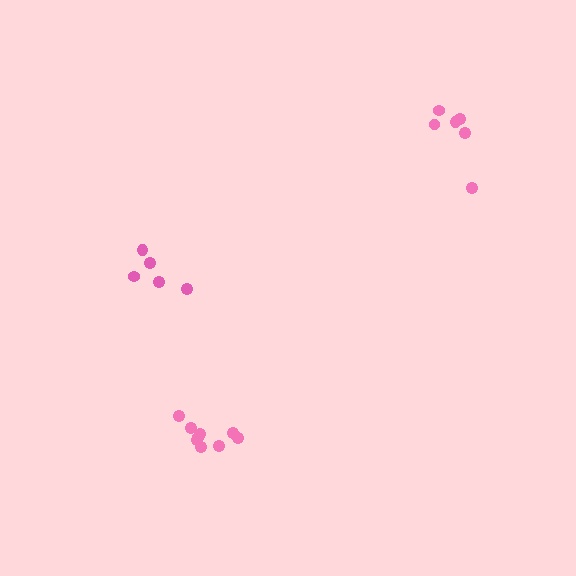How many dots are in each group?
Group 1: 5 dots, Group 2: 9 dots, Group 3: 6 dots (20 total).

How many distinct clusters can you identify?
There are 3 distinct clusters.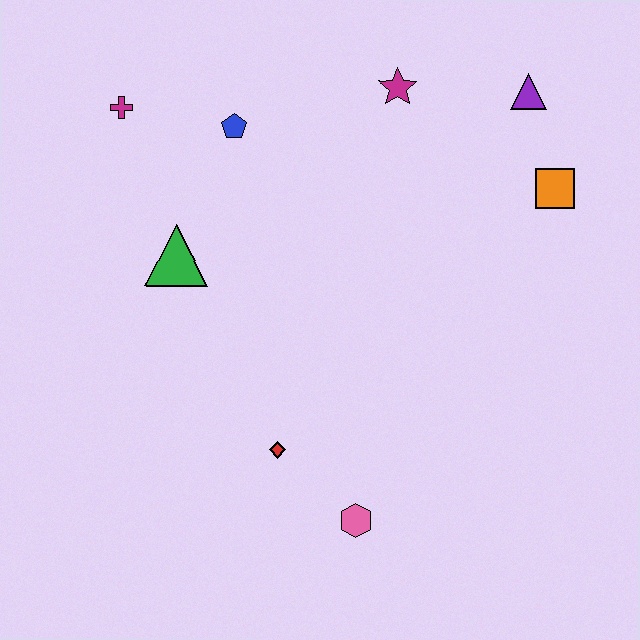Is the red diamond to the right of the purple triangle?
No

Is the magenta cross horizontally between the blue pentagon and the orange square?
No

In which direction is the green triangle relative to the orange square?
The green triangle is to the left of the orange square.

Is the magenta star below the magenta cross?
No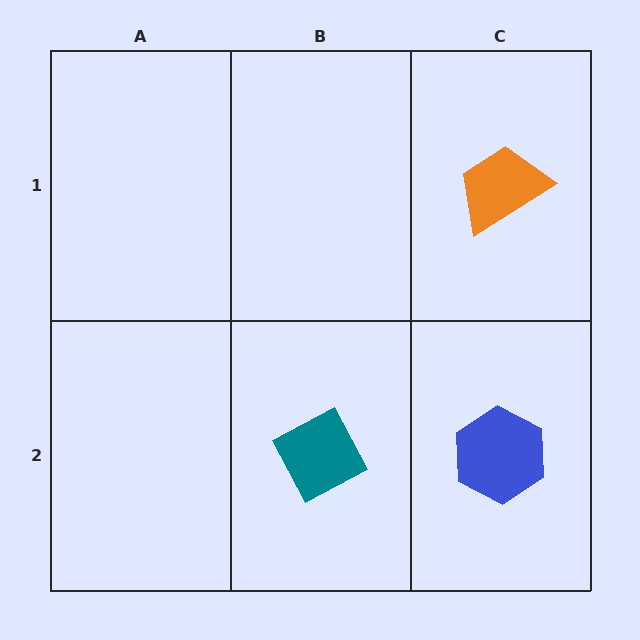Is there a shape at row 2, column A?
No, that cell is empty.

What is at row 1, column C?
An orange trapezoid.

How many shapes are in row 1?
1 shape.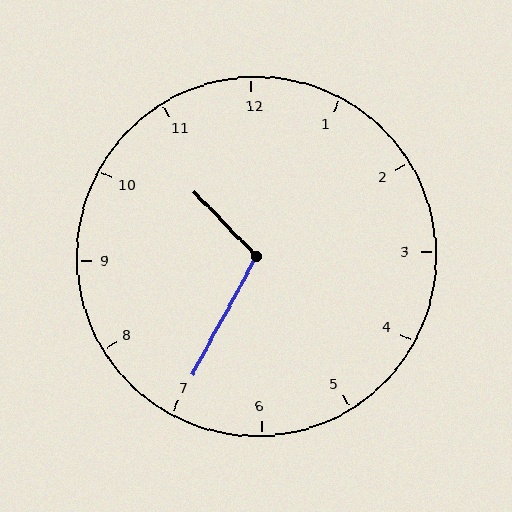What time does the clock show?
10:35.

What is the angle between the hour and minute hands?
Approximately 108 degrees.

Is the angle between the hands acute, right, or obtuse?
It is obtuse.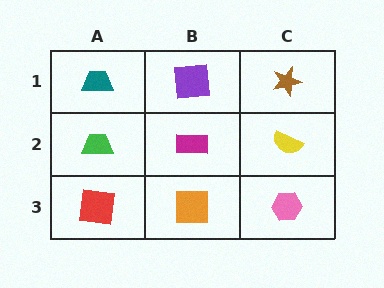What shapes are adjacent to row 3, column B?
A magenta rectangle (row 2, column B), a red square (row 3, column A), a pink hexagon (row 3, column C).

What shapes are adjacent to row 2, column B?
A purple square (row 1, column B), an orange square (row 3, column B), a green trapezoid (row 2, column A), a yellow semicircle (row 2, column C).